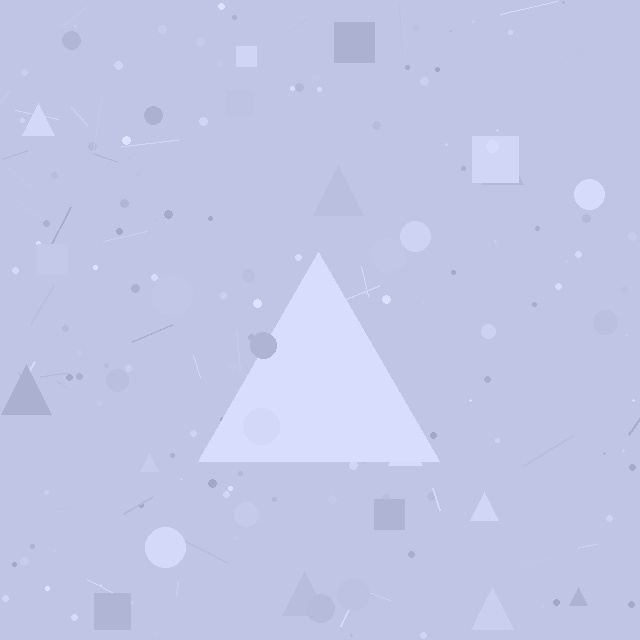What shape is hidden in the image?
A triangle is hidden in the image.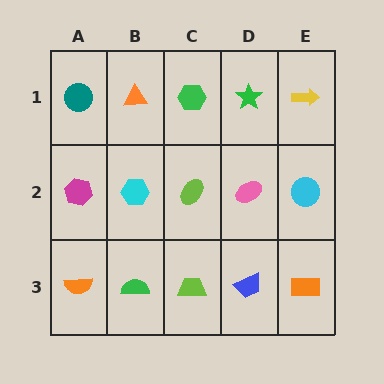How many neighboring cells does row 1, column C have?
3.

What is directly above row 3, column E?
A cyan circle.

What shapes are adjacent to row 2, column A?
A teal circle (row 1, column A), an orange semicircle (row 3, column A), a cyan hexagon (row 2, column B).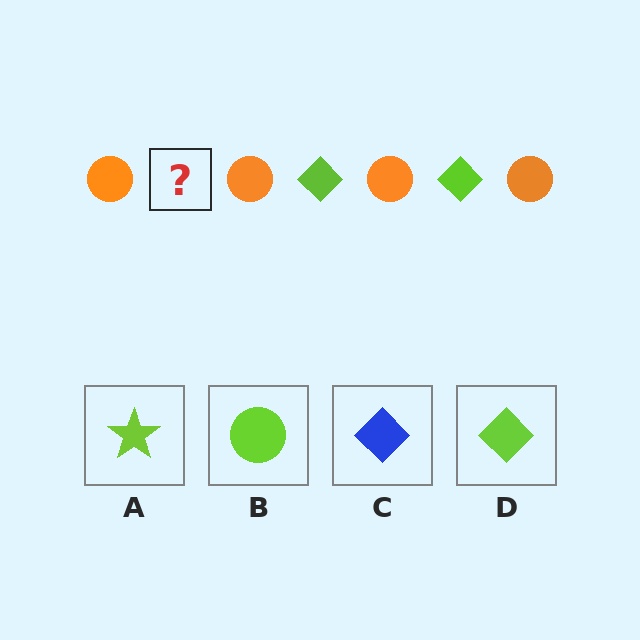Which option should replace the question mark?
Option D.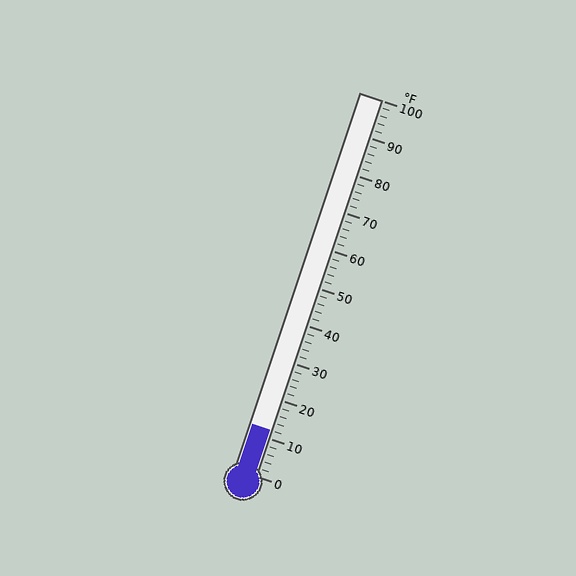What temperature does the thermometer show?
The thermometer shows approximately 12°F.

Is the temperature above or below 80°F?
The temperature is below 80°F.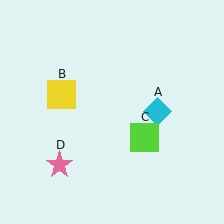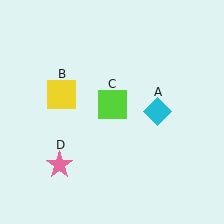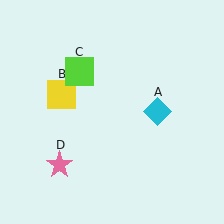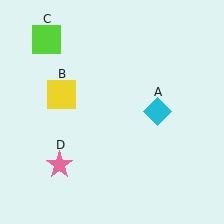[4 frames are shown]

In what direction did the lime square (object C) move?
The lime square (object C) moved up and to the left.